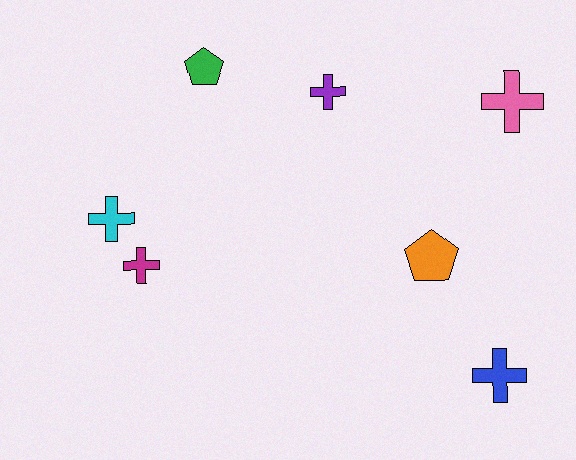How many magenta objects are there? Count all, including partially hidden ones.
There is 1 magenta object.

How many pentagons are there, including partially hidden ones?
There are 2 pentagons.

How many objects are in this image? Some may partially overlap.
There are 7 objects.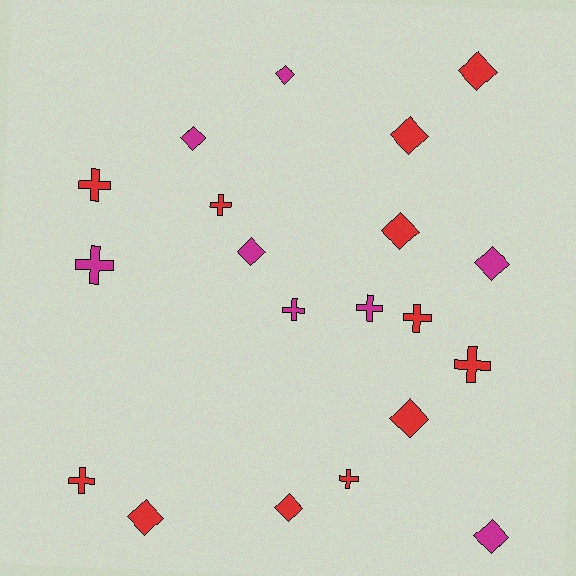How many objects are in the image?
There are 20 objects.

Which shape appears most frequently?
Diamond, with 11 objects.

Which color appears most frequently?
Red, with 12 objects.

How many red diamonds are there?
There are 6 red diamonds.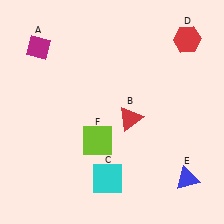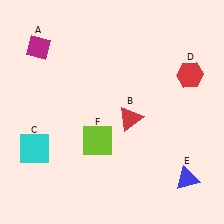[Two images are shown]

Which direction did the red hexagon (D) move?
The red hexagon (D) moved down.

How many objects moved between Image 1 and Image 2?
2 objects moved between the two images.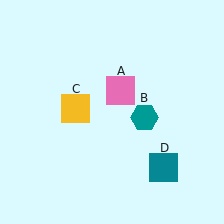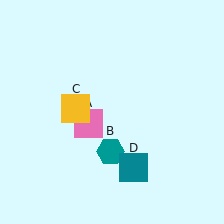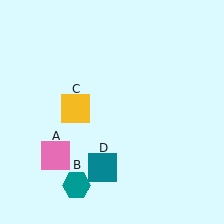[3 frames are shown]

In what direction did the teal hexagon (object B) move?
The teal hexagon (object B) moved down and to the left.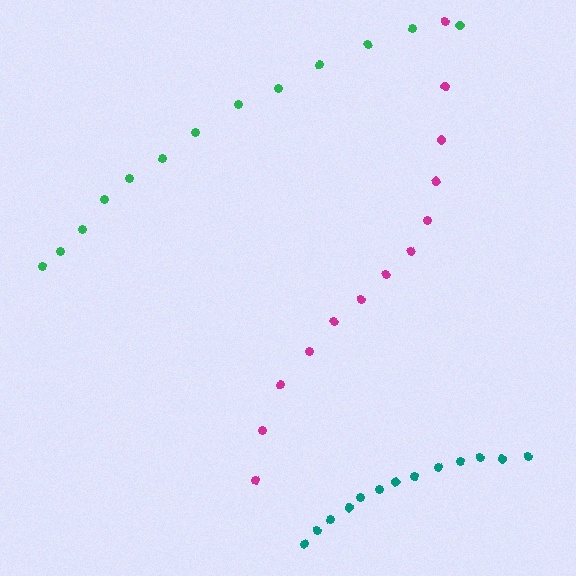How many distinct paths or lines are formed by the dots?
There are 3 distinct paths.